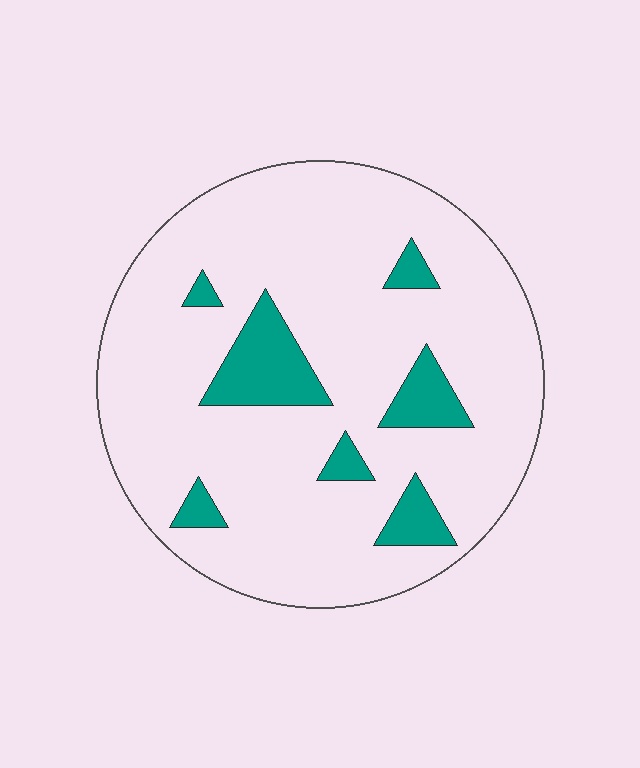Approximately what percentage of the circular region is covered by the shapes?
Approximately 15%.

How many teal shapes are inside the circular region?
7.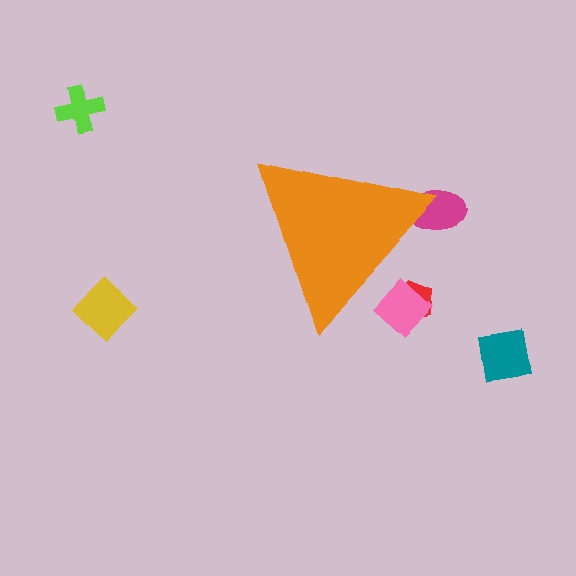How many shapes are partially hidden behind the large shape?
3 shapes are partially hidden.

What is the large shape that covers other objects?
An orange triangle.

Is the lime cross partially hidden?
No, the lime cross is fully visible.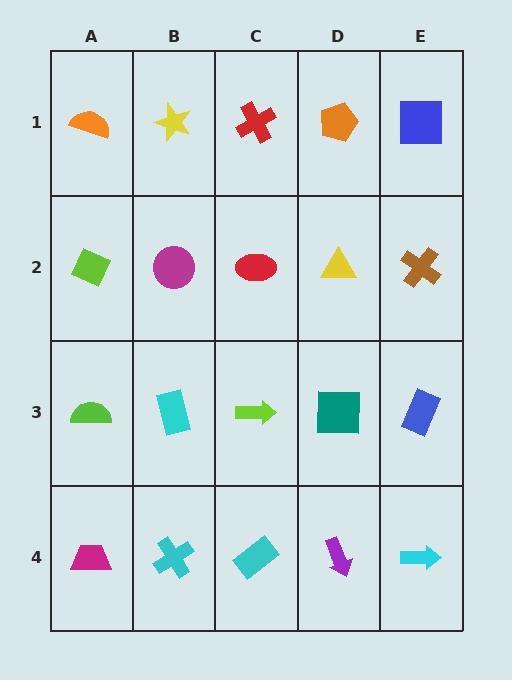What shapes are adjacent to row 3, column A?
A lime diamond (row 2, column A), a magenta trapezoid (row 4, column A), a cyan rectangle (row 3, column B).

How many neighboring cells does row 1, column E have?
2.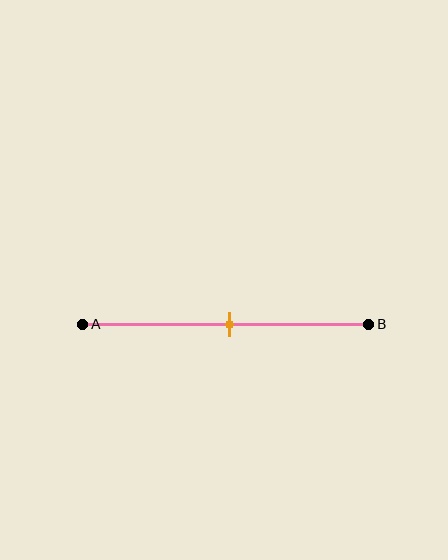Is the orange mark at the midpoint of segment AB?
Yes, the mark is approximately at the midpoint.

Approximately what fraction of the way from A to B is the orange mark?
The orange mark is approximately 50% of the way from A to B.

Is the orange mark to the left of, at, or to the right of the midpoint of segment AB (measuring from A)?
The orange mark is approximately at the midpoint of segment AB.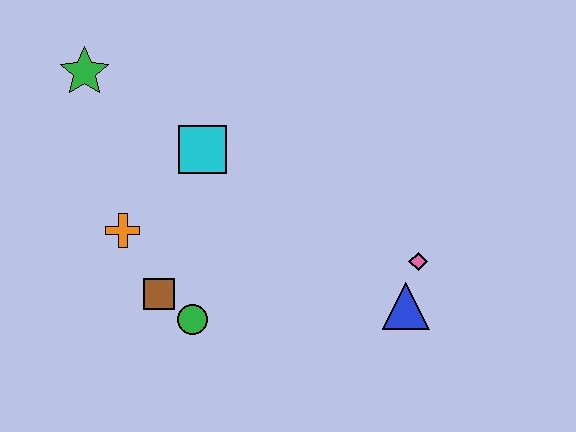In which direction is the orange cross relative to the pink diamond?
The orange cross is to the left of the pink diamond.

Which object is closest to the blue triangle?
The pink diamond is closest to the blue triangle.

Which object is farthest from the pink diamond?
The green star is farthest from the pink diamond.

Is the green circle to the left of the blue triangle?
Yes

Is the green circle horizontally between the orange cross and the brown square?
No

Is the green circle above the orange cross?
No